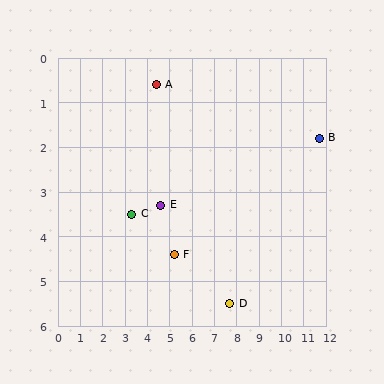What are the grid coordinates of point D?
Point D is at approximately (7.7, 5.5).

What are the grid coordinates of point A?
Point A is at approximately (4.4, 0.6).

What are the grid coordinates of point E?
Point E is at approximately (4.6, 3.3).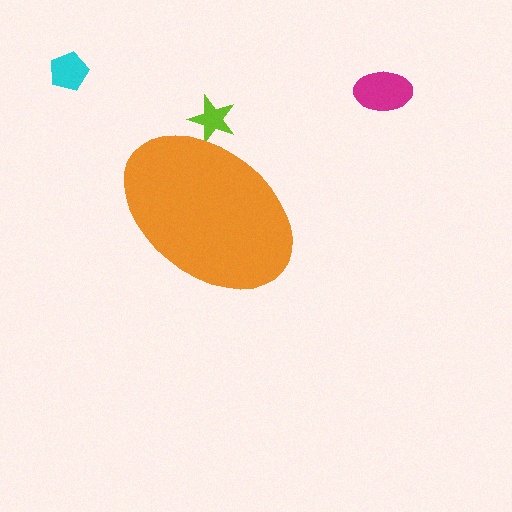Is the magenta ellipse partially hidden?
No, the magenta ellipse is fully visible.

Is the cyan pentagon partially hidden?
No, the cyan pentagon is fully visible.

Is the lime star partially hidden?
Yes, the lime star is partially hidden behind the orange ellipse.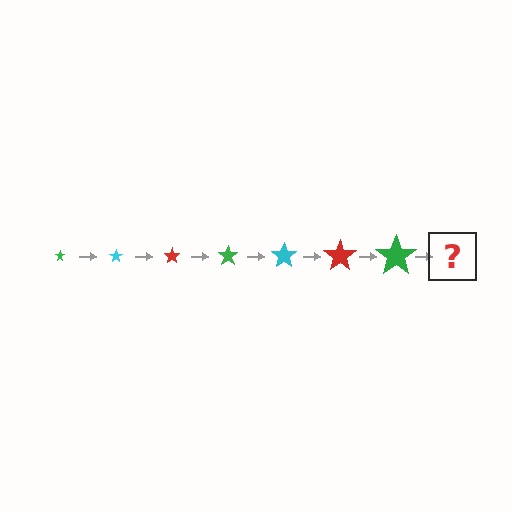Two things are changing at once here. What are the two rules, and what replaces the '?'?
The two rules are that the star grows larger each step and the color cycles through green, cyan, and red. The '?' should be a cyan star, larger than the previous one.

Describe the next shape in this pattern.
It should be a cyan star, larger than the previous one.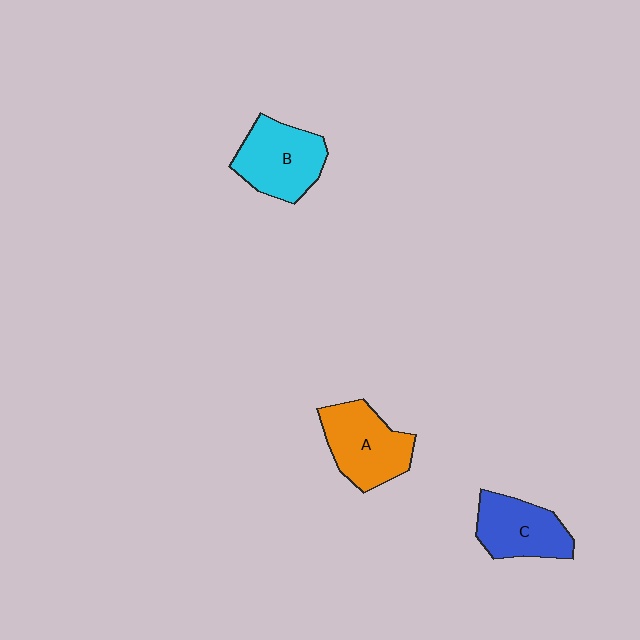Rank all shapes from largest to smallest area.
From largest to smallest: B (cyan), A (orange), C (blue).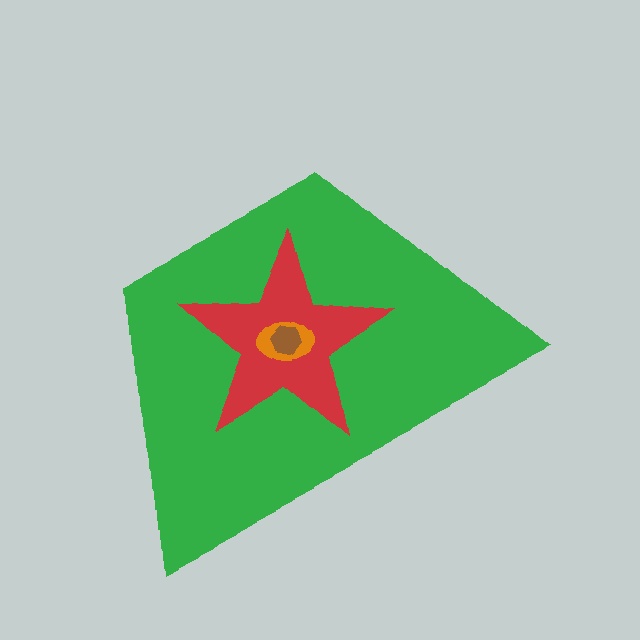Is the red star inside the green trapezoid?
Yes.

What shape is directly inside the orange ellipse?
The brown hexagon.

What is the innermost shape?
The brown hexagon.